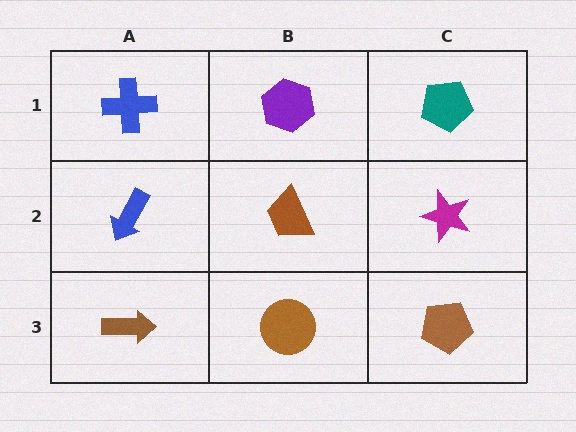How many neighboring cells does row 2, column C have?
3.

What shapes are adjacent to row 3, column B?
A brown trapezoid (row 2, column B), a brown arrow (row 3, column A), a brown pentagon (row 3, column C).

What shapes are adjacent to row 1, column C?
A magenta star (row 2, column C), a purple hexagon (row 1, column B).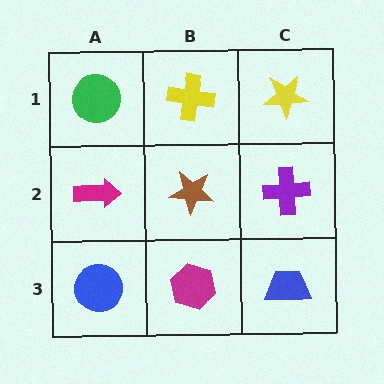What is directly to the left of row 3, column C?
A magenta hexagon.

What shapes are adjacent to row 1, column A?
A magenta arrow (row 2, column A), a yellow cross (row 1, column B).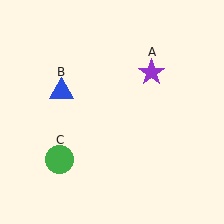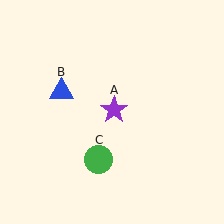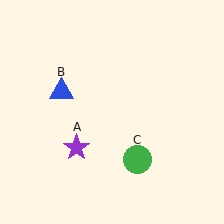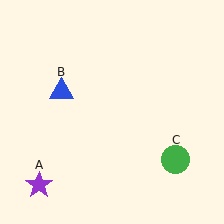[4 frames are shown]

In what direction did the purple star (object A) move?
The purple star (object A) moved down and to the left.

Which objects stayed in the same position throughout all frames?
Blue triangle (object B) remained stationary.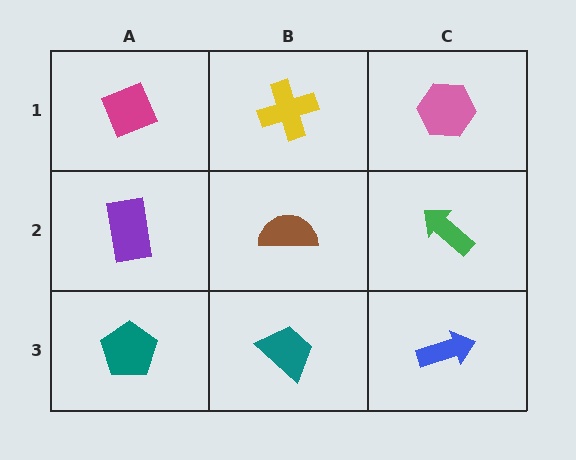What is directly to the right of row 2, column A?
A brown semicircle.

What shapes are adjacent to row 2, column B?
A yellow cross (row 1, column B), a teal trapezoid (row 3, column B), a purple rectangle (row 2, column A), a green arrow (row 2, column C).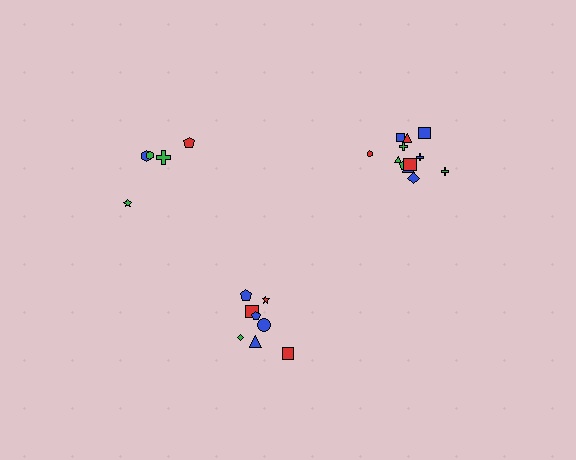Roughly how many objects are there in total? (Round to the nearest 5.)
Roughly 25 objects in total.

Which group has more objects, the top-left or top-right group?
The top-right group.